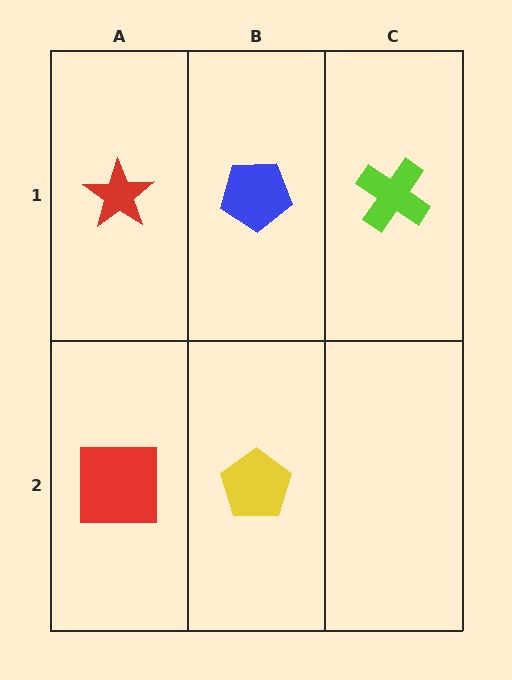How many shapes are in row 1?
3 shapes.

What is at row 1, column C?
A lime cross.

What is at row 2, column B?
A yellow pentagon.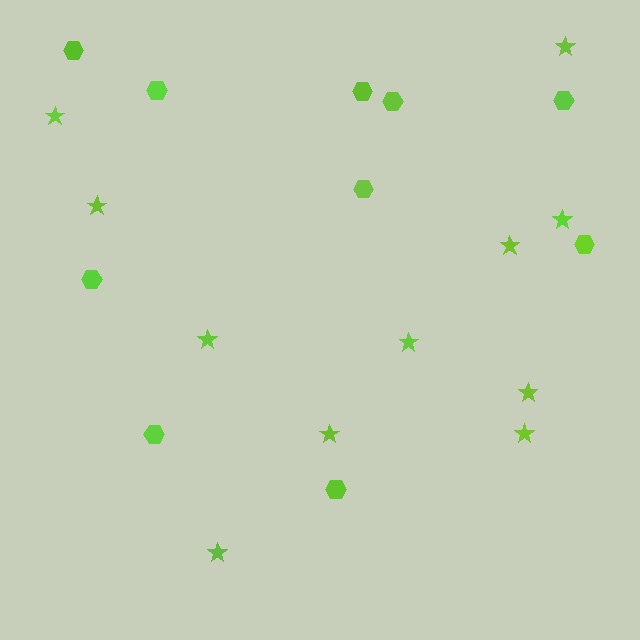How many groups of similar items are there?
There are 2 groups: one group of hexagons (10) and one group of stars (11).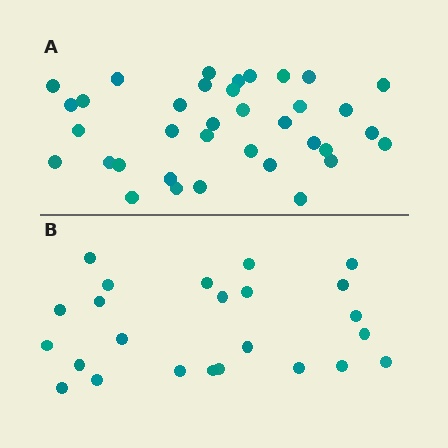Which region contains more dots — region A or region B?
Region A (the top region) has more dots.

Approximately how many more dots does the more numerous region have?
Region A has roughly 12 or so more dots than region B.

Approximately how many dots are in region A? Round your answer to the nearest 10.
About 40 dots. (The exact count is 36, which rounds to 40.)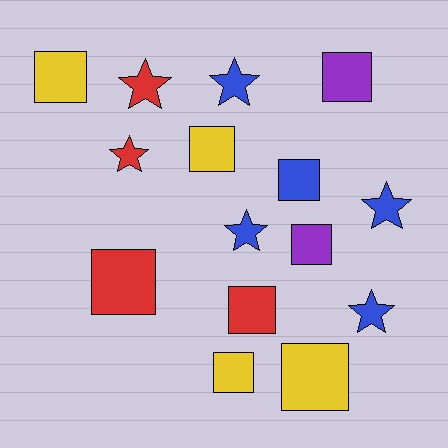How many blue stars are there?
There are 4 blue stars.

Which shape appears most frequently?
Square, with 9 objects.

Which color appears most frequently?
Blue, with 5 objects.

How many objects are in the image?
There are 15 objects.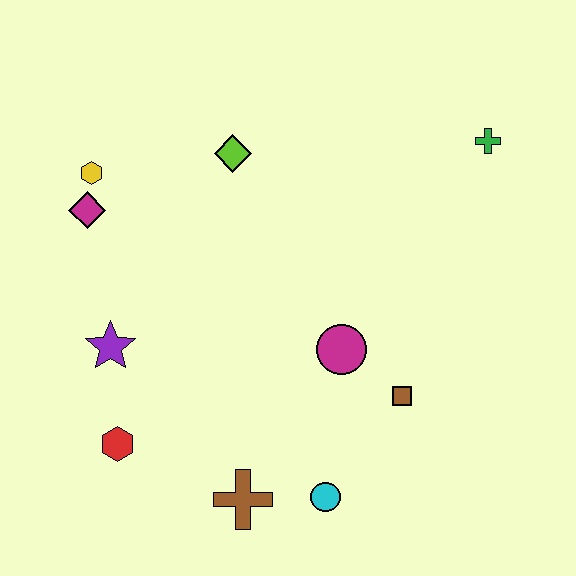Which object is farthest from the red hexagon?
The green cross is farthest from the red hexagon.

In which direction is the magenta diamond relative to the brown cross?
The magenta diamond is above the brown cross.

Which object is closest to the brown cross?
The cyan circle is closest to the brown cross.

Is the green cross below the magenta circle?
No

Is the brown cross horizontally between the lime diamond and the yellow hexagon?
No